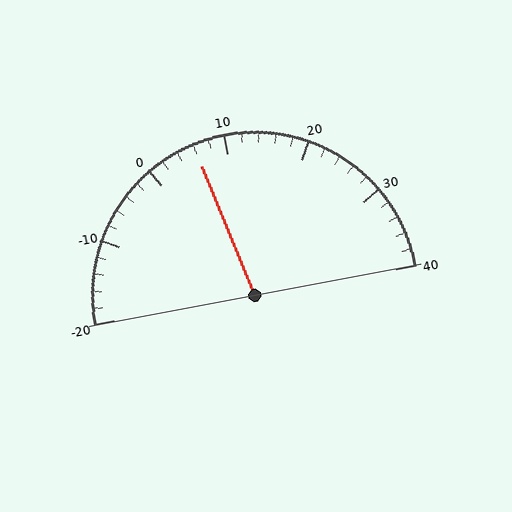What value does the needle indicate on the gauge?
The needle indicates approximately 6.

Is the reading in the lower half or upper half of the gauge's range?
The reading is in the lower half of the range (-20 to 40).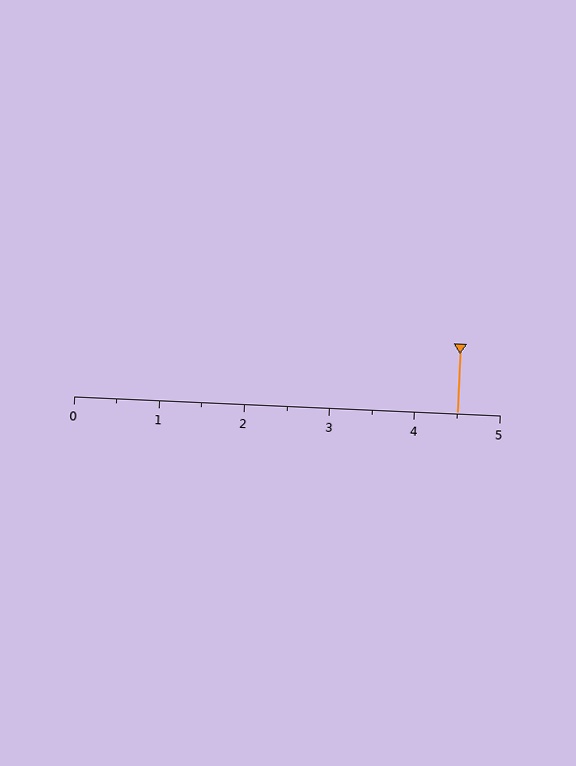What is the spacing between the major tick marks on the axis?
The major ticks are spaced 1 apart.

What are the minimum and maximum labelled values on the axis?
The axis runs from 0 to 5.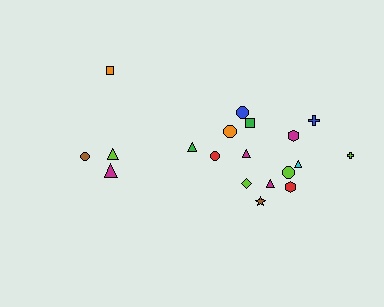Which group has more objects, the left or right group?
The right group.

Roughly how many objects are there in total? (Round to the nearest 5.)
Roughly 20 objects in total.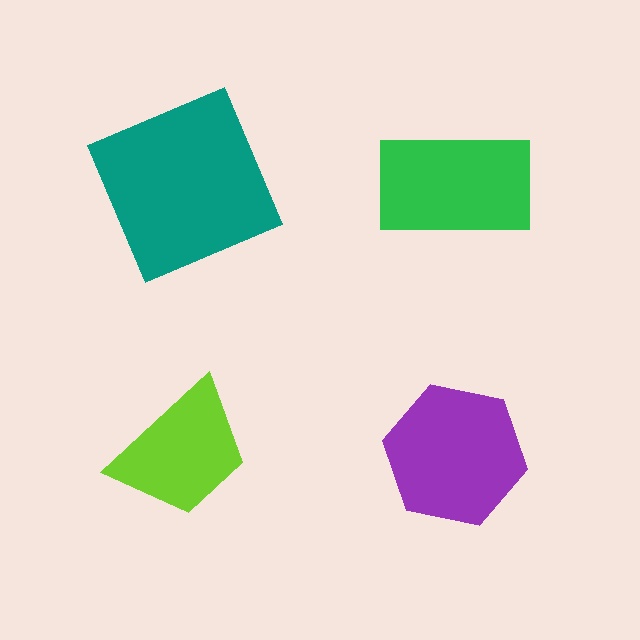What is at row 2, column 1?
A lime trapezoid.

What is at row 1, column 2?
A green rectangle.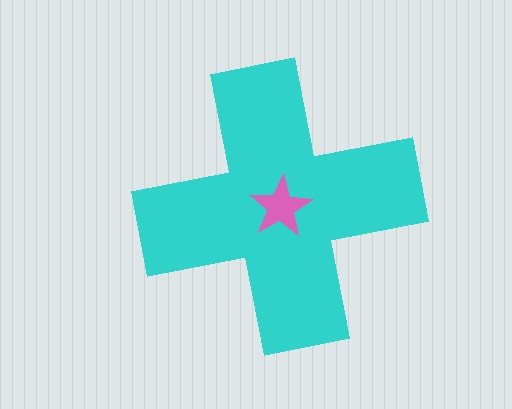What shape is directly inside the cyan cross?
The pink star.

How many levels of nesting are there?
2.